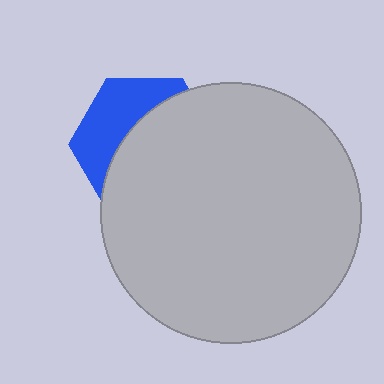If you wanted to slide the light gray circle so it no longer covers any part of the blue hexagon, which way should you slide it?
Slide it toward the lower-right — that is the most direct way to separate the two shapes.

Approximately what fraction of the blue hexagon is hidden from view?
Roughly 62% of the blue hexagon is hidden behind the light gray circle.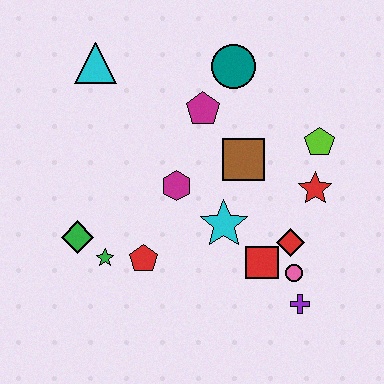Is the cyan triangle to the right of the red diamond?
No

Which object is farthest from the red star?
The cyan triangle is farthest from the red star.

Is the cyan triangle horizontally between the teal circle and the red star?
No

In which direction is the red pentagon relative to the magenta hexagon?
The red pentagon is below the magenta hexagon.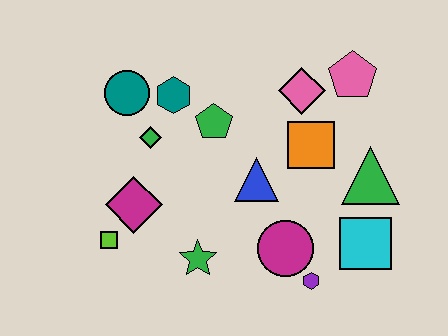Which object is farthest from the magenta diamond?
The pink pentagon is farthest from the magenta diamond.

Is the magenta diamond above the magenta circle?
Yes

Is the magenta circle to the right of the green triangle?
No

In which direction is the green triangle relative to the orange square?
The green triangle is to the right of the orange square.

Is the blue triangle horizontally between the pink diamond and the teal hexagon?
Yes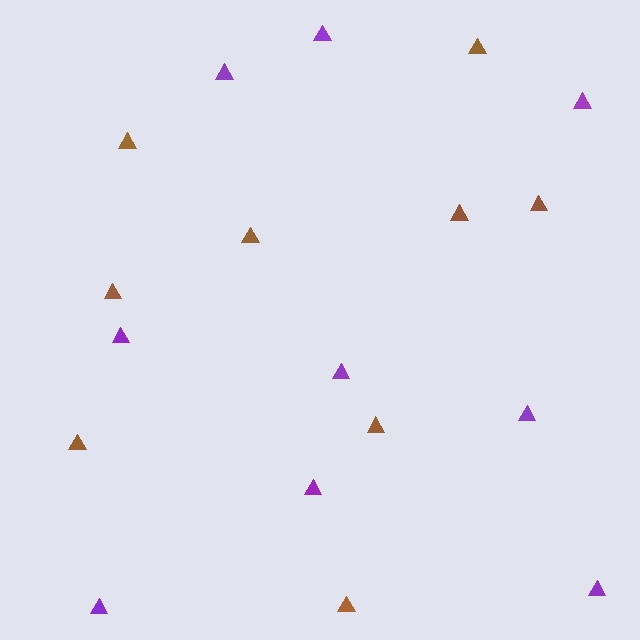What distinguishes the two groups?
There are 2 groups: one group of purple triangles (9) and one group of brown triangles (9).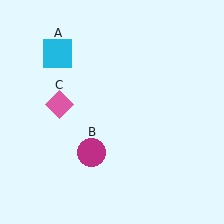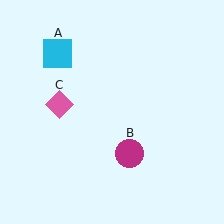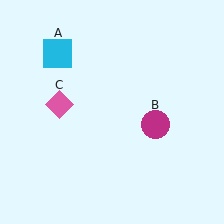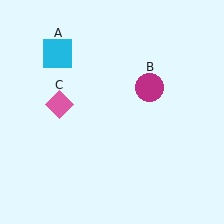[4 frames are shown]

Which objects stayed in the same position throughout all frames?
Cyan square (object A) and pink diamond (object C) remained stationary.